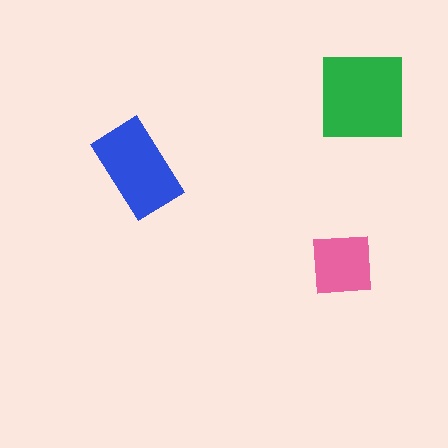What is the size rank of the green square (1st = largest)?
1st.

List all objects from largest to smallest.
The green square, the blue rectangle, the pink square.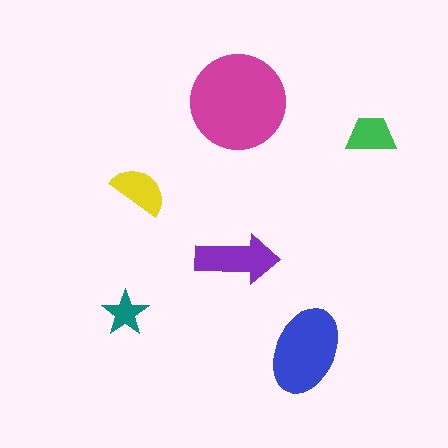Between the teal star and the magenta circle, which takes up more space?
The magenta circle.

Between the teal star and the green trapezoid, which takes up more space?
The green trapezoid.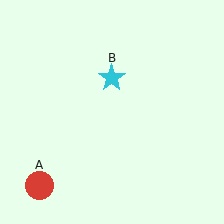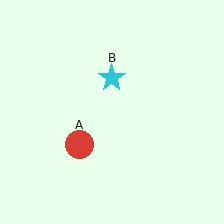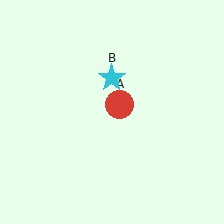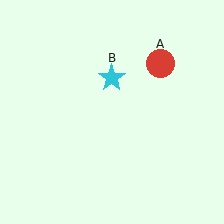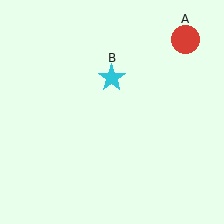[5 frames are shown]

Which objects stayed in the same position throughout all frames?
Cyan star (object B) remained stationary.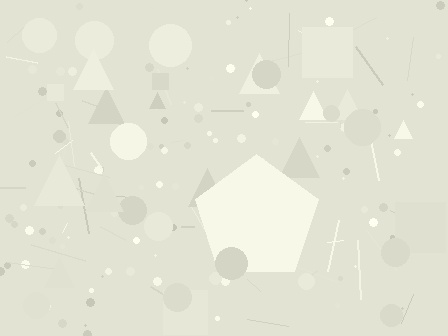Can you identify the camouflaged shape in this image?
The camouflaged shape is a pentagon.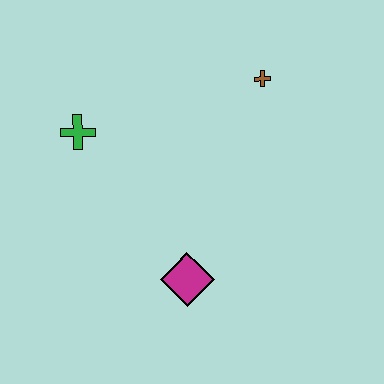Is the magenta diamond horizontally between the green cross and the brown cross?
Yes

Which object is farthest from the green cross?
The brown cross is farthest from the green cross.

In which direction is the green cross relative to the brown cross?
The green cross is to the left of the brown cross.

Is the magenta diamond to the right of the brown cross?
No